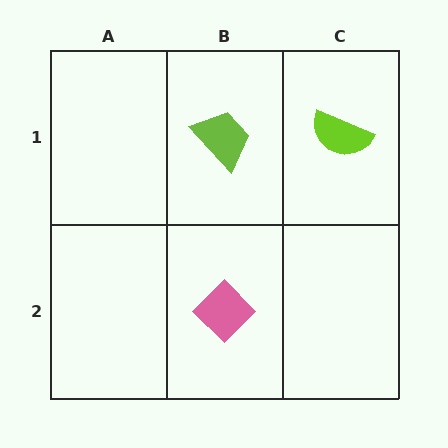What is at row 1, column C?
A lime semicircle.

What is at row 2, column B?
A pink diamond.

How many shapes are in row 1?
2 shapes.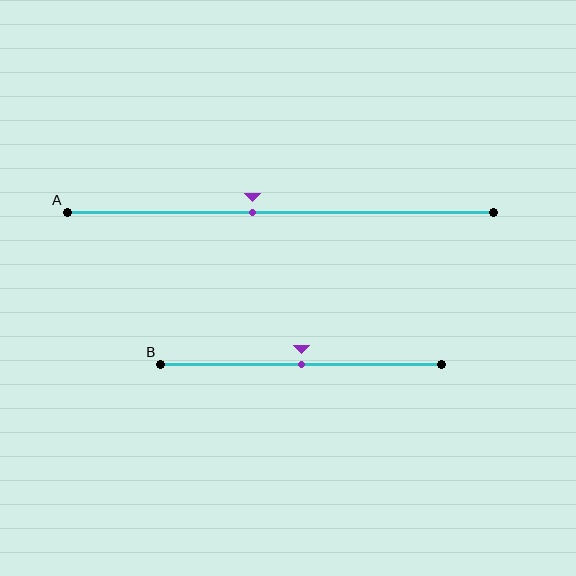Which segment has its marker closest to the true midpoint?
Segment B has its marker closest to the true midpoint.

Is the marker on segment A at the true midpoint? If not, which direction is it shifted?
No, the marker on segment A is shifted to the left by about 6% of the segment length.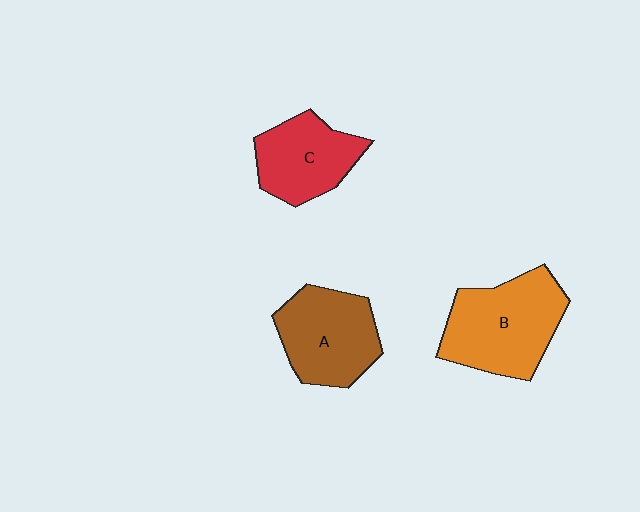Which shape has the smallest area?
Shape C (red).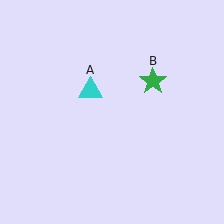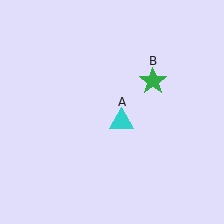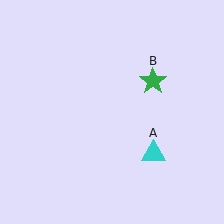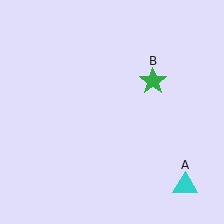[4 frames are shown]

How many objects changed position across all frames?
1 object changed position: cyan triangle (object A).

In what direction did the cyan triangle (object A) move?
The cyan triangle (object A) moved down and to the right.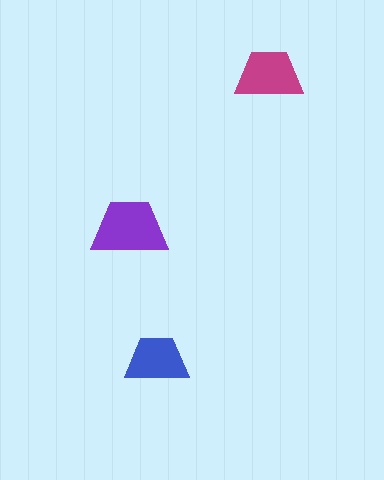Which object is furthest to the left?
The purple trapezoid is leftmost.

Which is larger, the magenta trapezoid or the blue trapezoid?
The magenta one.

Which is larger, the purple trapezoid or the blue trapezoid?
The purple one.